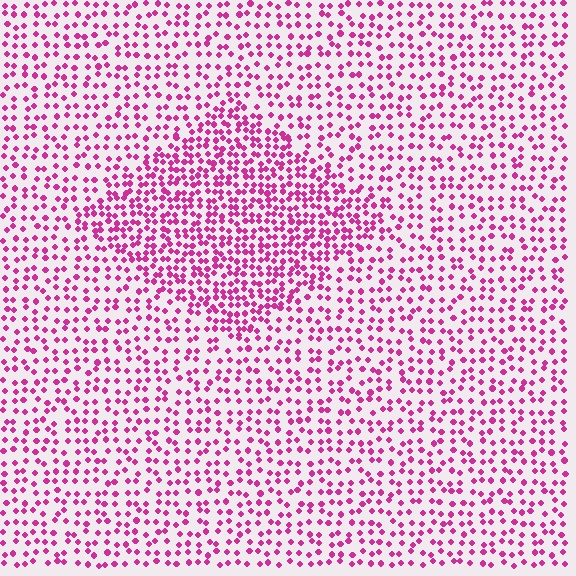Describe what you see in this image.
The image contains small magenta elements arranged at two different densities. A diamond-shaped region is visible where the elements are more densely packed than the surrounding area.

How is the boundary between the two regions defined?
The boundary is defined by a change in element density (approximately 1.8x ratio). All elements are the same color, size, and shape.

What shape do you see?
I see a diamond.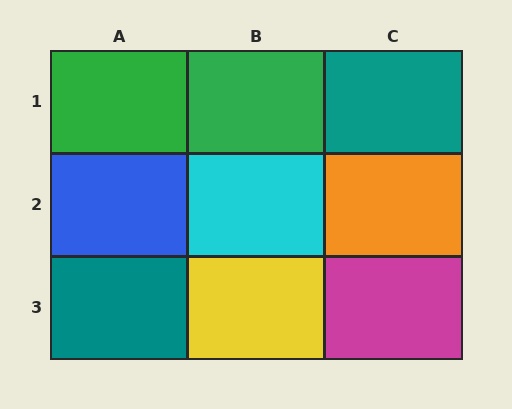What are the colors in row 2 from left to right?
Blue, cyan, orange.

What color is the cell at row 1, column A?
Green.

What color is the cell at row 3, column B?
Yellow.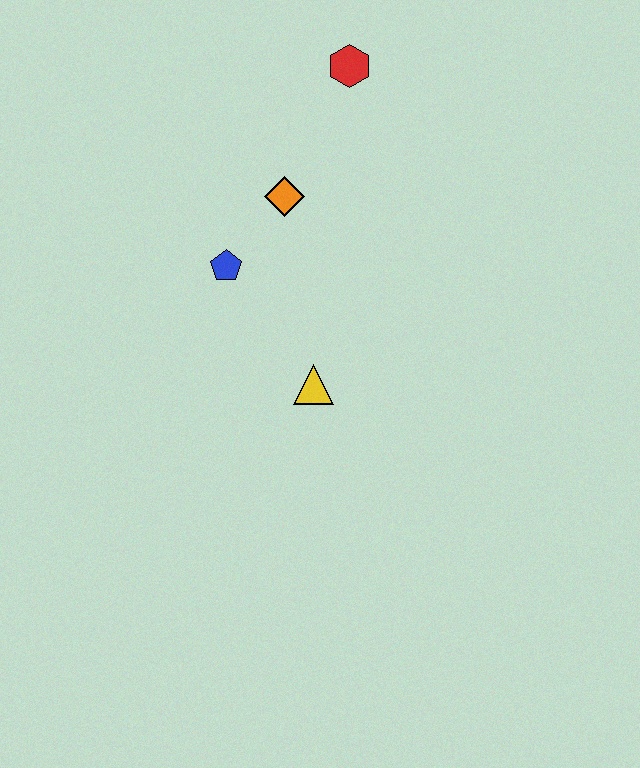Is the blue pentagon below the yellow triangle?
No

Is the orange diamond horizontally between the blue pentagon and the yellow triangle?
Yes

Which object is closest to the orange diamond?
The blue pentagon is closest to the orange diamond.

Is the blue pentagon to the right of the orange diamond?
No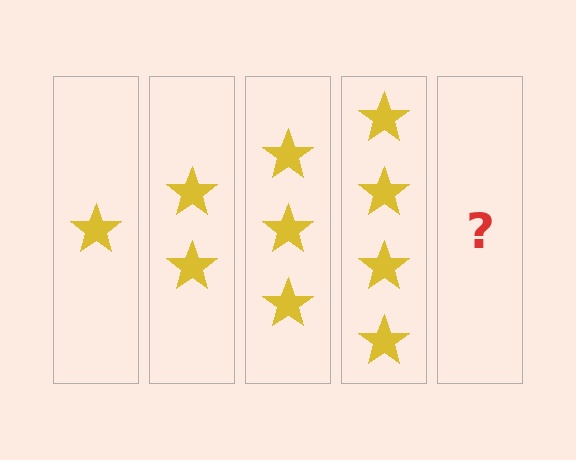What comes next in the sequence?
The next element should be 5 stars.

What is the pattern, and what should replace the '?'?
The pattern is that each step adds one more star. The '?' should be 5 stars.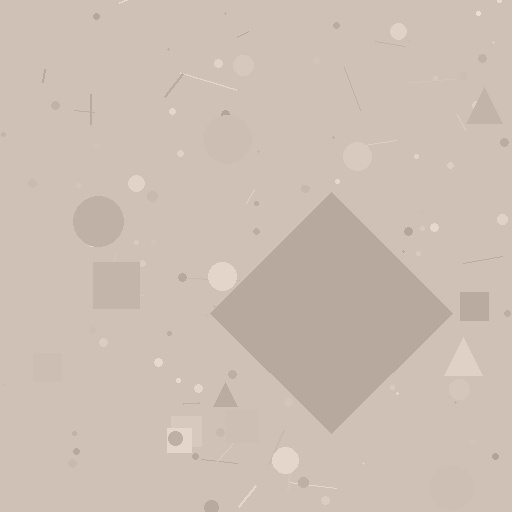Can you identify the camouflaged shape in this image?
The camouflaged shape is a diamond.